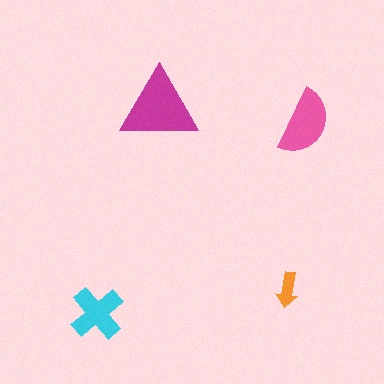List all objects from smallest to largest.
The orange arrow, the cyan cross, the pink semicircle, the magenta triangle.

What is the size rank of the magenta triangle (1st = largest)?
1st.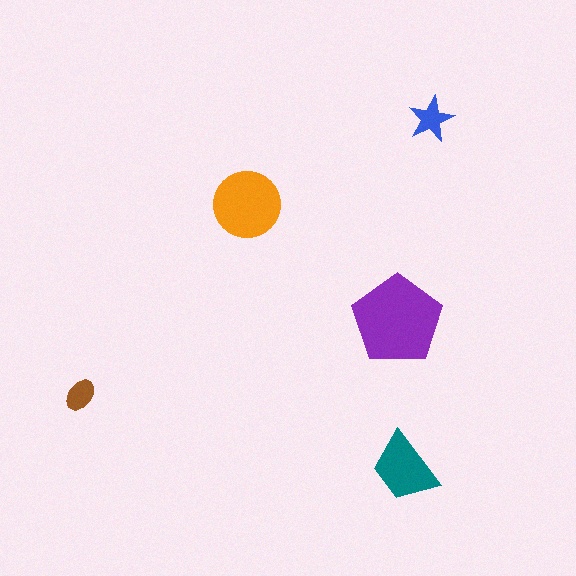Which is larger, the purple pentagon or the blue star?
The purple pentagon.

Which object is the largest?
The purple pentagon.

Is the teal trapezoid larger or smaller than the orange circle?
Smaller.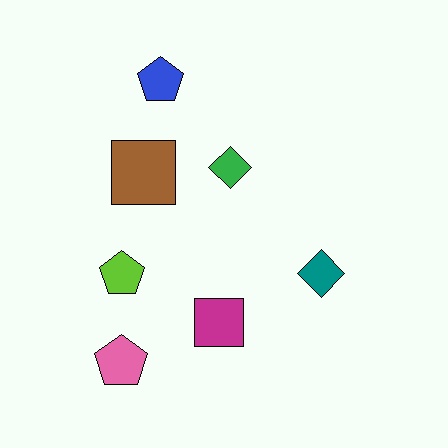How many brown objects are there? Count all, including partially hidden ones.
There is 1 brown object.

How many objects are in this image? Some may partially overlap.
There are 7 objects.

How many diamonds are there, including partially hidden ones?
There are 2 diamonds.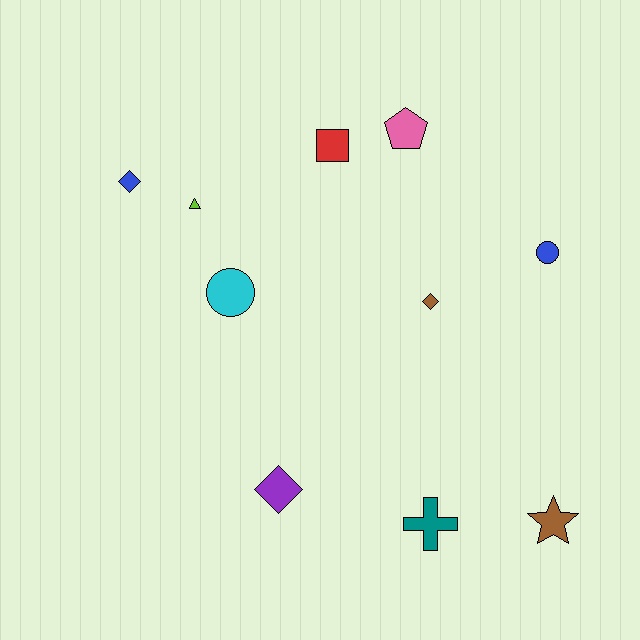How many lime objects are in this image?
There is 1 lime object.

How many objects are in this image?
There are 10 objects.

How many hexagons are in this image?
There are no hexagons.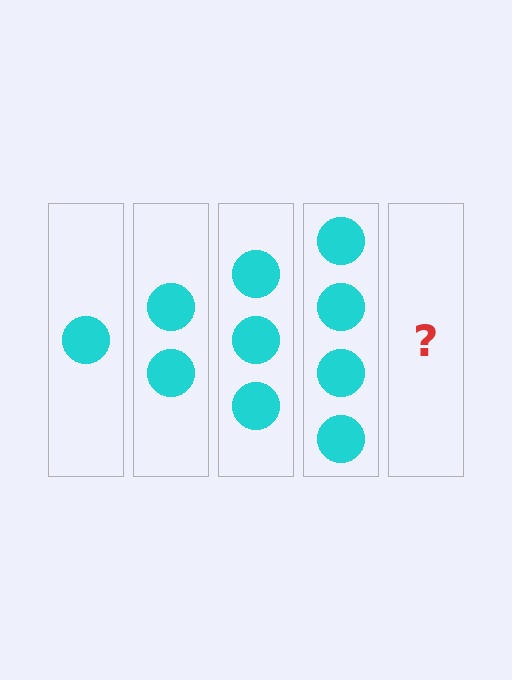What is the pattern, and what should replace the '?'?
The pattern is that each step adds one more circle. The '?' should be 5 circles.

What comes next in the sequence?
The next element should be 5 circles.